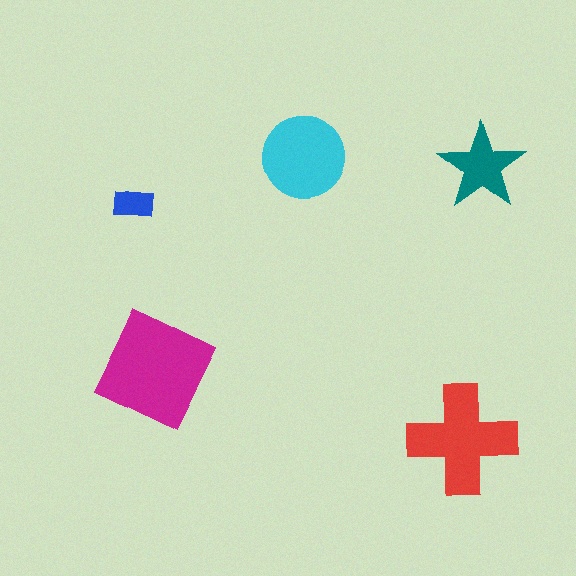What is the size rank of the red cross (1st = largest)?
2nd.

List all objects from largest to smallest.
The magenta square, the red cross, the cyan circle, the teal star, the blue rectangle.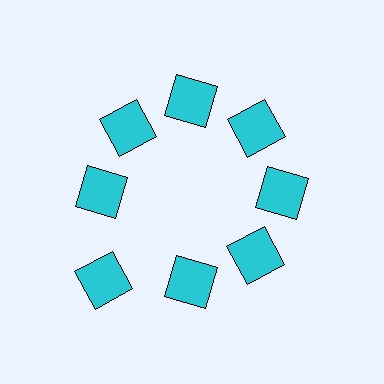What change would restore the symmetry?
The symmetry would be restored by moving it inward, back onto the ring so that all 8 squares sit at equal angles and equal distance from the center.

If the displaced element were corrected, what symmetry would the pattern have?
It would have 8-fold rotational symmetry — the pattern would map onto itself every 45 degrees.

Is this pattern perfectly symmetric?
No. The 8 cyan squares are arranged in a ring, but one element near the 8 o'clock position is pushed outward from the center, breaking the 8-fold rotational symmetry.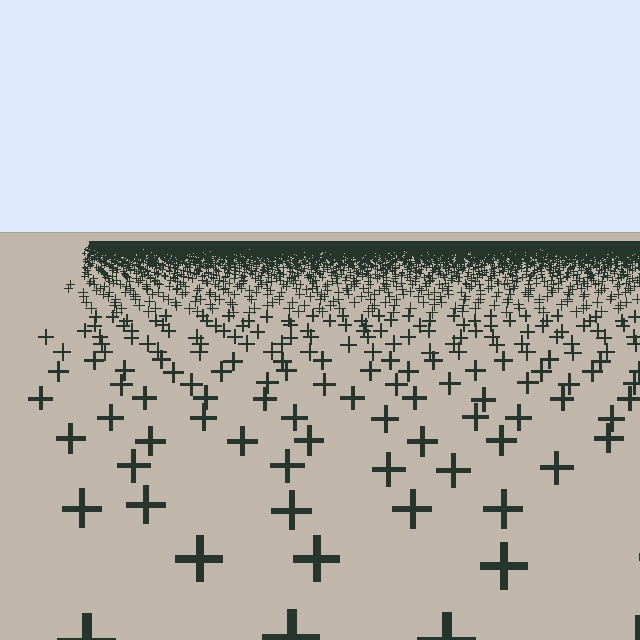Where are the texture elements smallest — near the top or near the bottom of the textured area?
Near the top.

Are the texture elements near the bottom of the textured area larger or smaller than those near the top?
Larger. Near the bottom, elements are closer to the viewer and appear at a bigger on-screen size.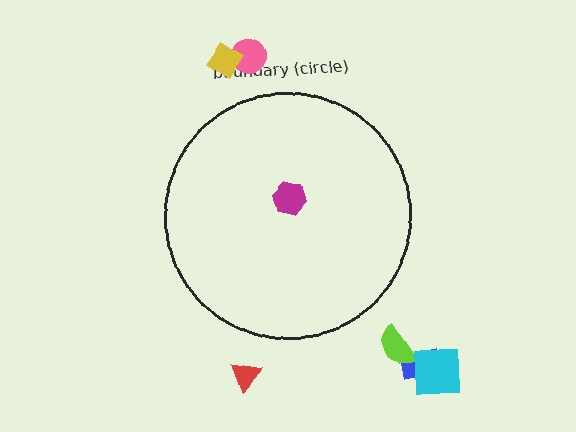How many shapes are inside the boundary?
1 inside, 6 outside.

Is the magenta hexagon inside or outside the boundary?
Inside.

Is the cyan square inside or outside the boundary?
Outside.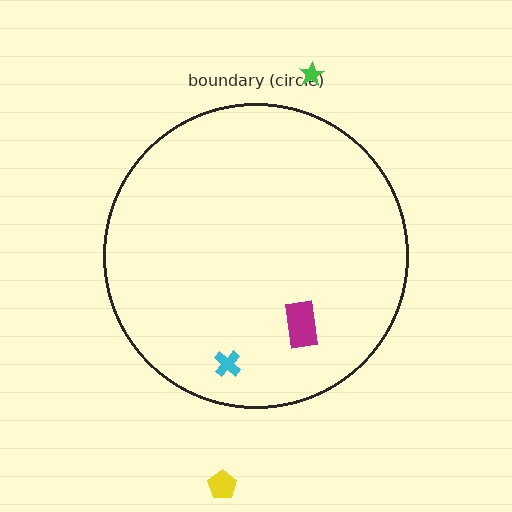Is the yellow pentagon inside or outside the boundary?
Outside.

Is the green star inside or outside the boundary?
Outside.